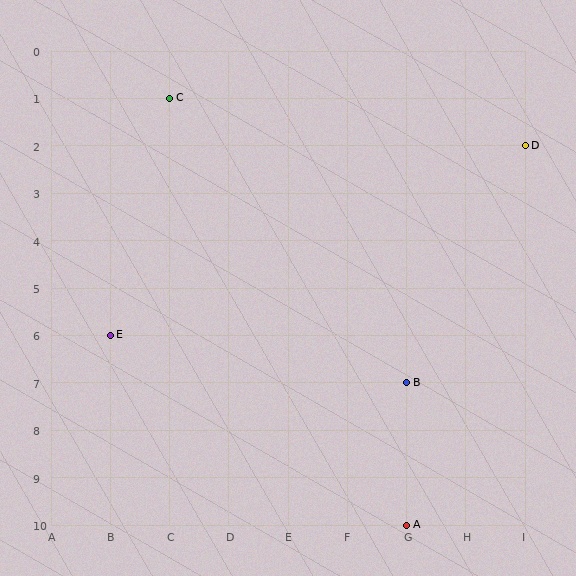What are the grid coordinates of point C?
Point C is at grid coordinates (C, 1).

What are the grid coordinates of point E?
Point E is at grid coordinates (B, 6).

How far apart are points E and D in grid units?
Points E and D are 7 columns and 4 rows apart (about 8.1 grid units diagonally).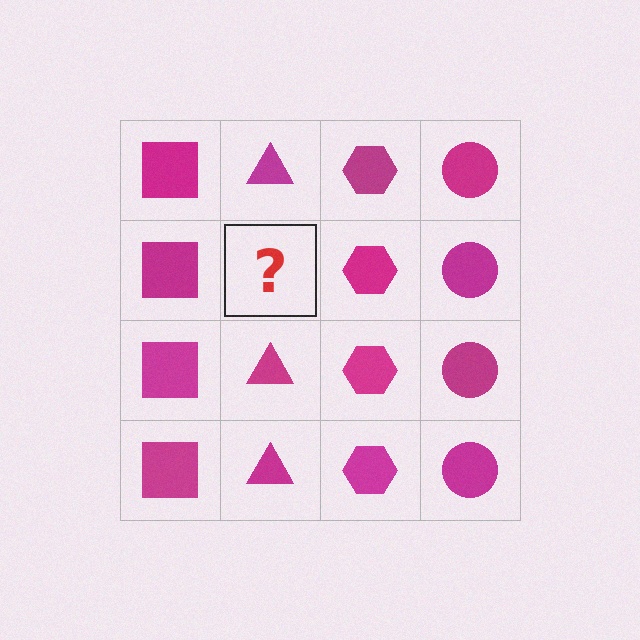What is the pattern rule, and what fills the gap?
The rule is that each column has a consistent shape. The gap should be filled with a magenta triangle.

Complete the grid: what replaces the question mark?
The question mark should be replaced with a magenta triangle.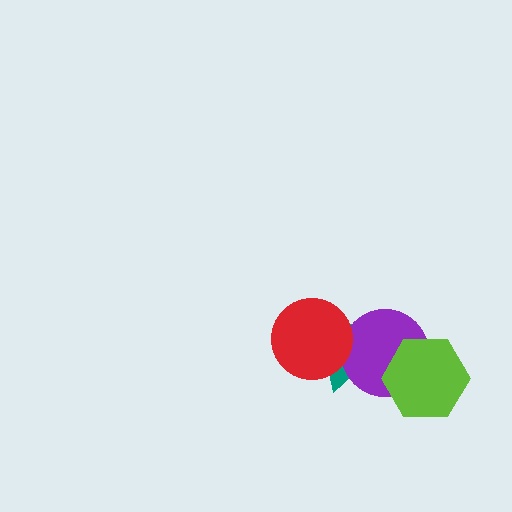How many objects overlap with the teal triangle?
2 objects overlap with the teal triangle.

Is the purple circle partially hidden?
Yes, it is partially covered by another shape.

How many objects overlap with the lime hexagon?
1 object overlaps with the lime hexagon.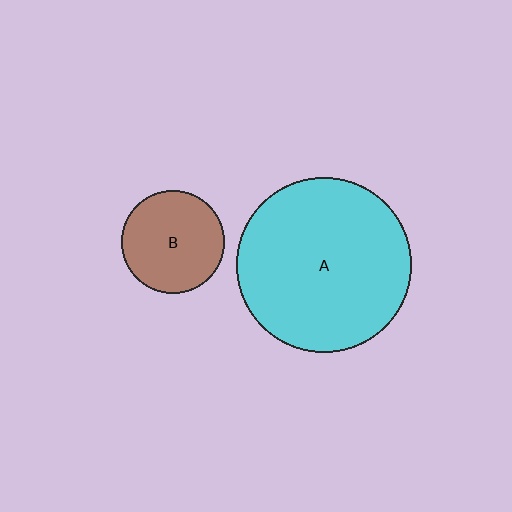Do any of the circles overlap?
No, none of the circles overlap.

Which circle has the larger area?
Circle A (cyan).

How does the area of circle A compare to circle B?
Approximately 2.9 times.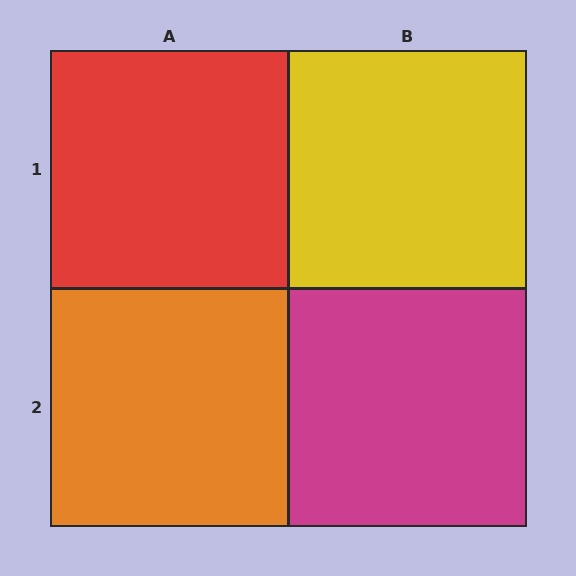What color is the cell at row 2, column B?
Magenta.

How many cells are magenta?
1 cell is magenta.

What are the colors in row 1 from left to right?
Red, yellow.